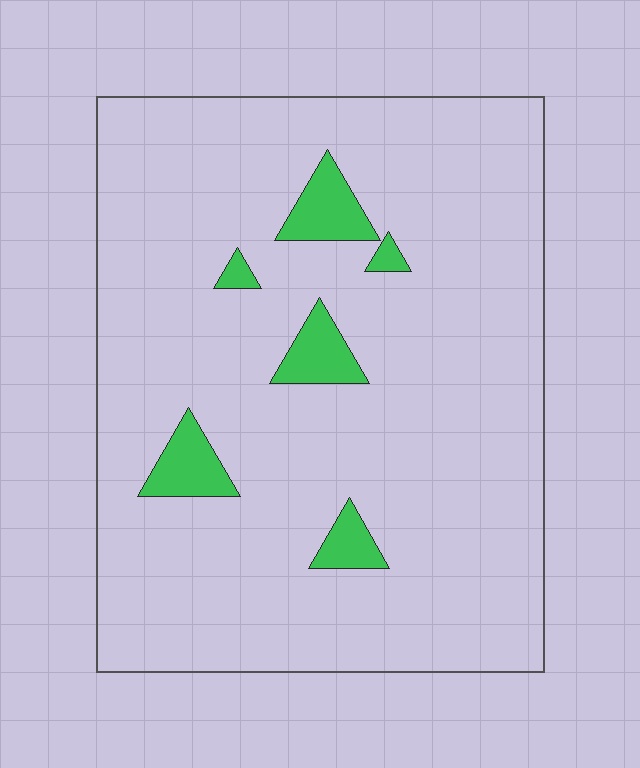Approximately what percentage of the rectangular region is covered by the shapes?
Approximately 5%.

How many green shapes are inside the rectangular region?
6.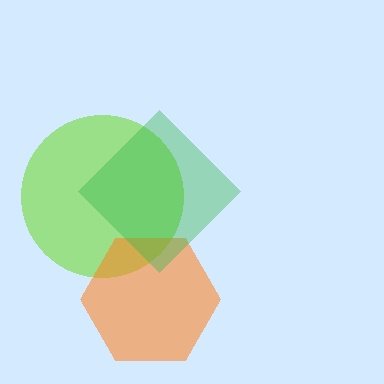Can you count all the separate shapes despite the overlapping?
Yes, there are 3 separate shapes.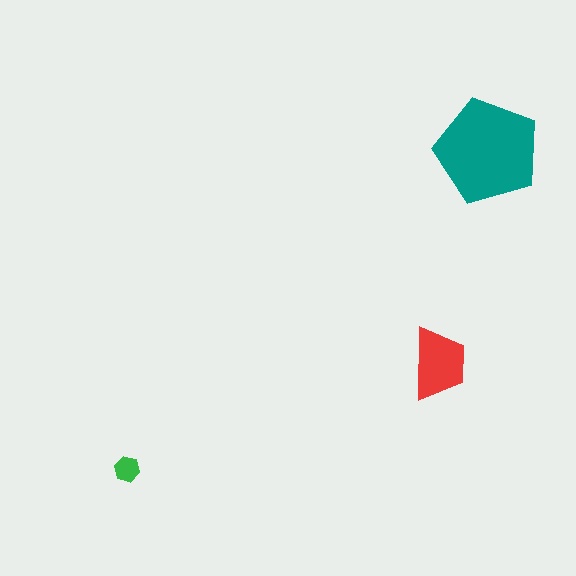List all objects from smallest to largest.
The green hexagon, the red trapezoid, the teal pentagon.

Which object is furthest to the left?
The green hexagon is leftmost.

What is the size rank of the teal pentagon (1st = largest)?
1st.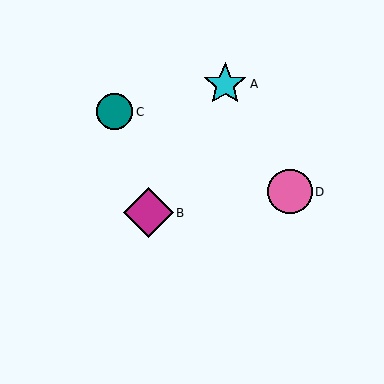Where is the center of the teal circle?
The center of the teal circle is at (115, 112).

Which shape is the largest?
The magenta diamond (labeled B) is the largest.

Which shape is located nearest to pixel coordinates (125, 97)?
The teal circle (labeled C) at (115, 112) is nearest to that location.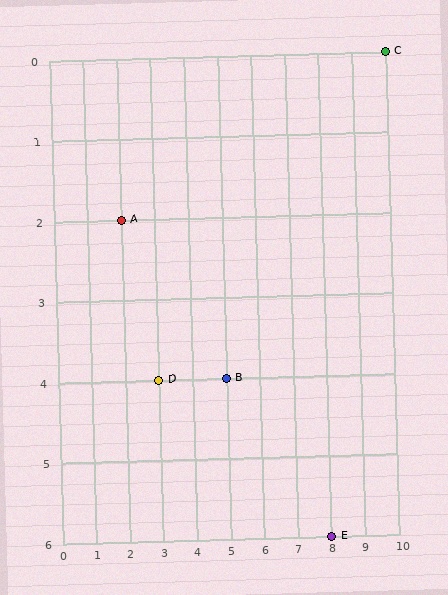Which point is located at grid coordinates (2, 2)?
Point A is at (2, 2).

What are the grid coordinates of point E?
Point E is at grid coordinates (8, 6).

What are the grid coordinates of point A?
Point A is at grid coordinates (2, 2).